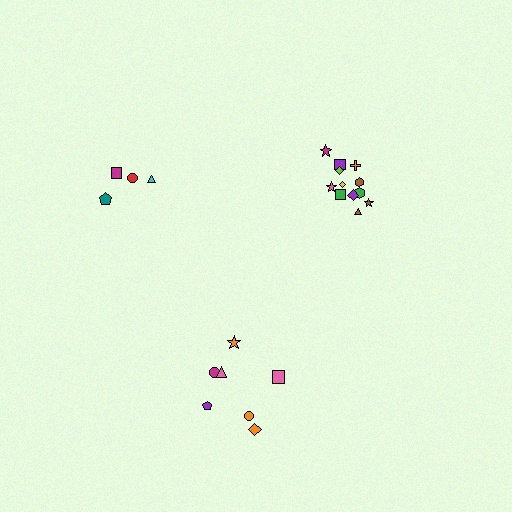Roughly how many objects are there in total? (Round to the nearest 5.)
Roughly 25 objects in total.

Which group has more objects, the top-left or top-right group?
The top-right group.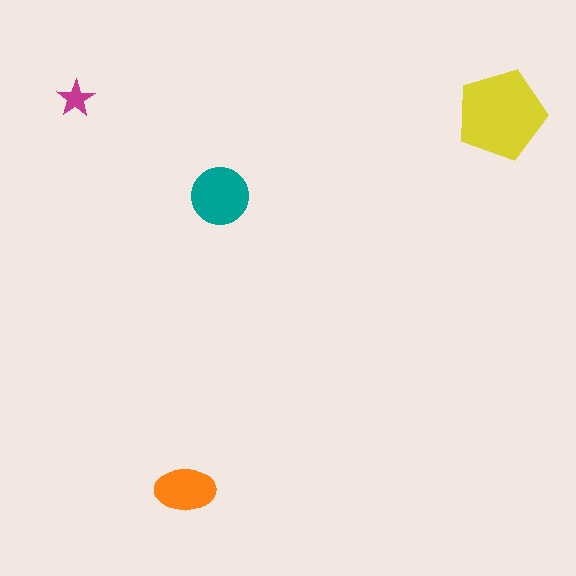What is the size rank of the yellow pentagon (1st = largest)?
1st.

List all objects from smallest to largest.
The magenta star, the orange ellipse, the teal circle, the yellow pentagon.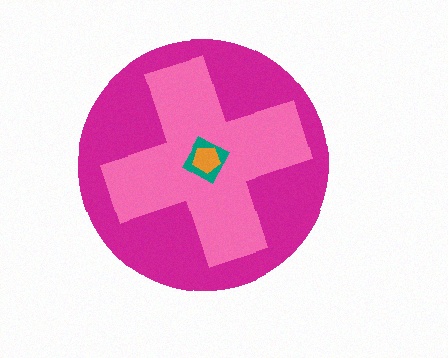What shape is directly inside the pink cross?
The teal square.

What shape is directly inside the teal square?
The orange pentagon.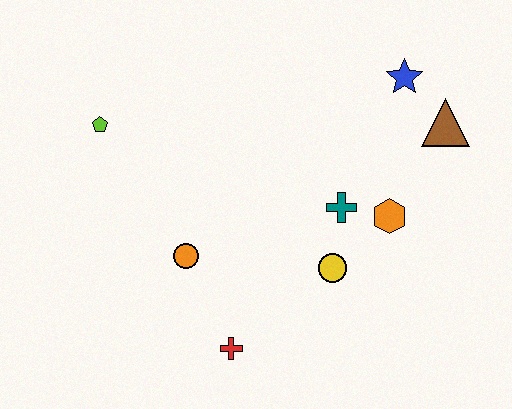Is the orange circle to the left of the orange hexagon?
Yes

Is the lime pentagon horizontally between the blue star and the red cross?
No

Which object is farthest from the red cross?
The blue star is farthest from the red cross.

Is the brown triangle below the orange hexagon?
No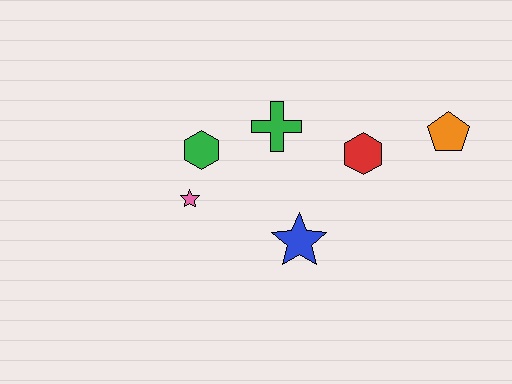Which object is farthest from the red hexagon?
The pink star is farthest from the red hexagon.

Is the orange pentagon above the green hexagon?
Yes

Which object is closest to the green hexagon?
The pink star is closest to the green hexagon.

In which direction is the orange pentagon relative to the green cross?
The orange pentagon is to the right of the green cross.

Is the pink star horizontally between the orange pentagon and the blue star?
No